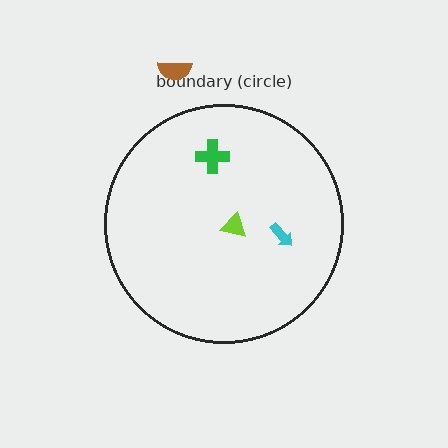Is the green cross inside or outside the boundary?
Inside.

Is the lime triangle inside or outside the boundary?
Inside.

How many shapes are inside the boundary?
3 inside, 1 outside.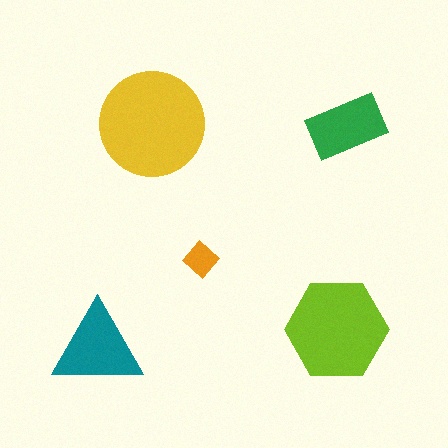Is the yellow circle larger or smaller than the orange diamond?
Larger.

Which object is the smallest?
The orange diamond.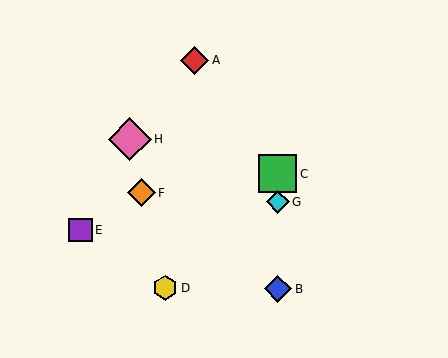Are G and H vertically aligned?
No, G is at x≈278 and H is at x≈130.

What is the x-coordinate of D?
Object D is at x≈165.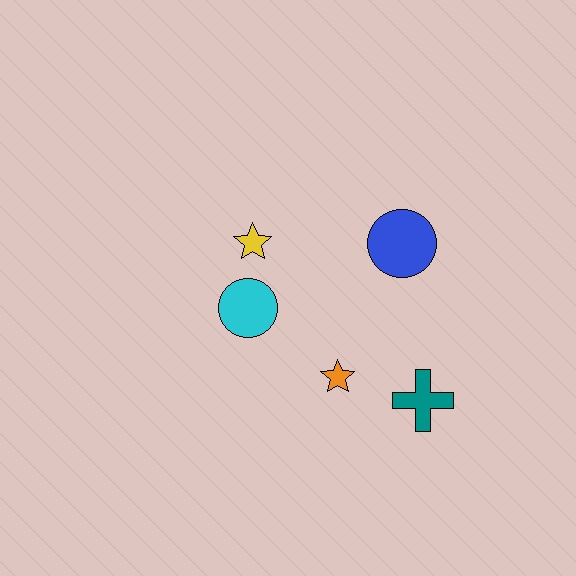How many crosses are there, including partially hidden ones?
There is 1 cross.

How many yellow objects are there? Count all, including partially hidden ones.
There is 1 yellow object.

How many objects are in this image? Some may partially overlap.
There are 5 objects.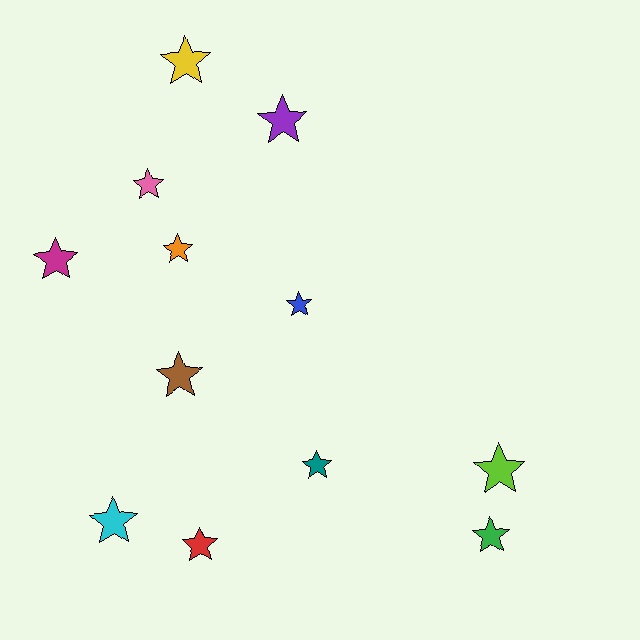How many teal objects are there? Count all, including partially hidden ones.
There is 1 teal object.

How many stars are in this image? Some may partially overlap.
There are 12 stars.